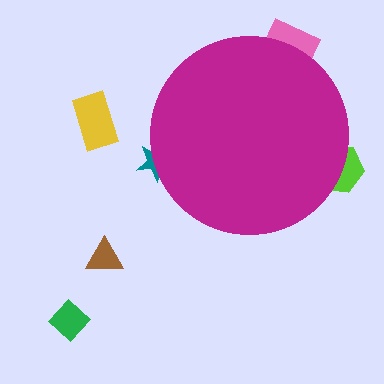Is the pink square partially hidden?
Yes, the pink square is partially hidden behind the magenta circle.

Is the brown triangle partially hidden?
No, the brown triangle is fully visible.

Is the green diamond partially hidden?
No, the green diamond is fully visible.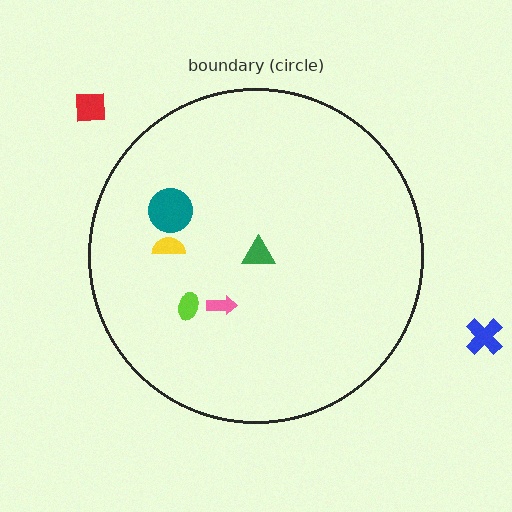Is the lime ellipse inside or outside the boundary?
Inside.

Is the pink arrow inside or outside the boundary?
Inside.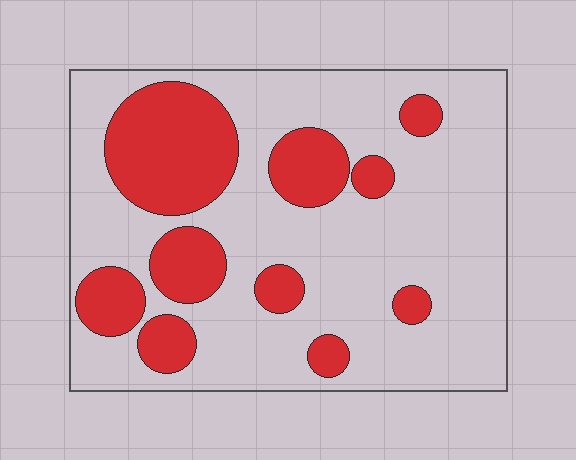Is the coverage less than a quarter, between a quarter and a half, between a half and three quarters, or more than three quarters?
Between a quarter and a half.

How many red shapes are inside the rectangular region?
10.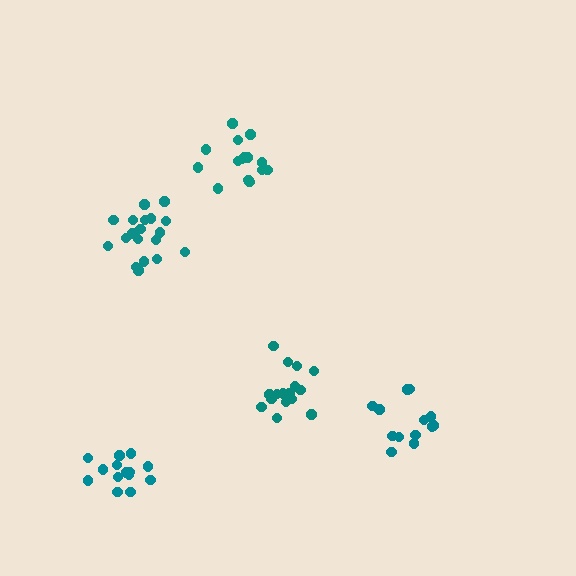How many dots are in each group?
Group 1: 14 dots, Group 2: 13 dots, Group 3: 16 dots, Group 4: 15 dots, Group 5: 19 dots (77 total).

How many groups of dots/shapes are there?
There are 5 groups.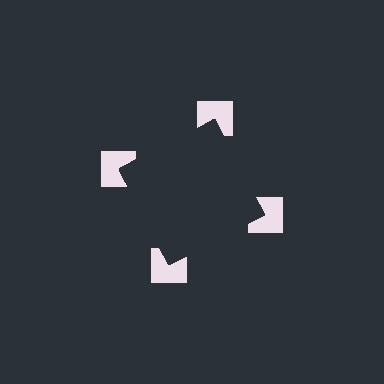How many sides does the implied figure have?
4 sides.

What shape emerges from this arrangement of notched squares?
An illusory square — its edges are inferred from the aligned wedge cuts in the notched squares, not physically drawn.